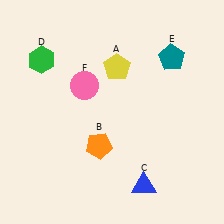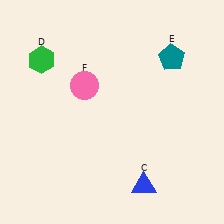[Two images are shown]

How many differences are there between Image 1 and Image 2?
There are 2 differences between the two images.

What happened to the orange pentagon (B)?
The orange pentagon (B) was removed in Image 2. It was in the bottom-left area of Image 1.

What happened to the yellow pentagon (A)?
The yellow pentagon (A) was removed in Image 2. It was in the top-right area of Image 1.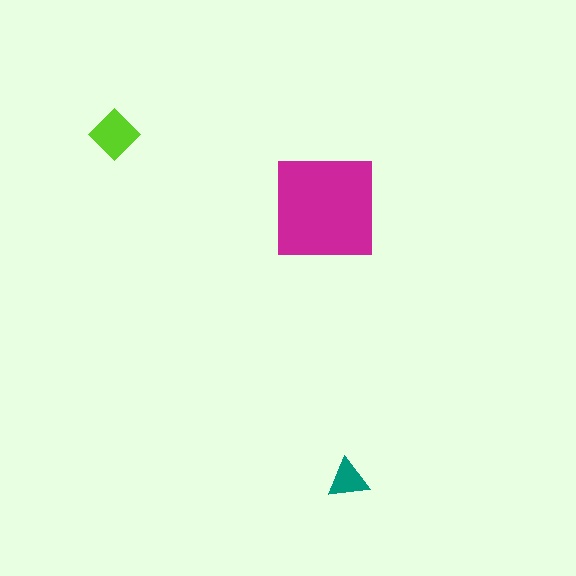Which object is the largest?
The magenta square.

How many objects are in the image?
There are 3 objects in the image.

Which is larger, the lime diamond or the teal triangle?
The lime diamond.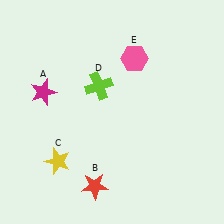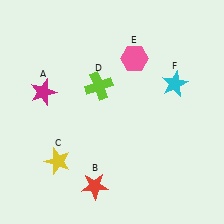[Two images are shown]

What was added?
A cyan star (F) was added in Image 2.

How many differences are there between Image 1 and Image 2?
There is 1 difference between the two images.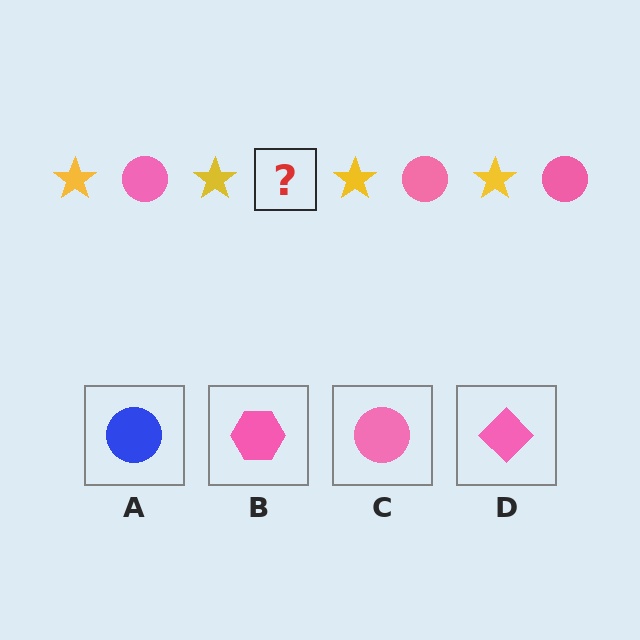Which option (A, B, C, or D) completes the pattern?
C.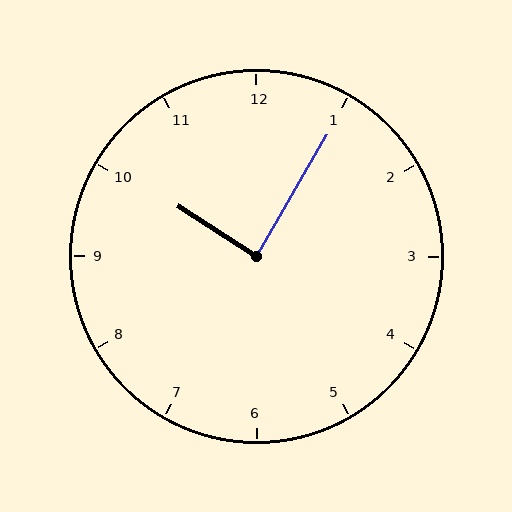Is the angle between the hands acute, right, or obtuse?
It is right.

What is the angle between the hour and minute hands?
Approximately 88 degrees.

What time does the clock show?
10:05.